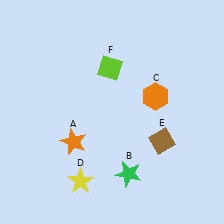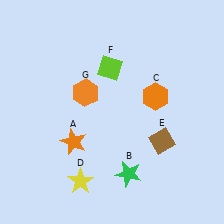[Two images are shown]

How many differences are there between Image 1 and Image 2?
There is 1 difference between the two images.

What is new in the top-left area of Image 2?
An orange hexagon (G) was added in the top-left area of Image 2.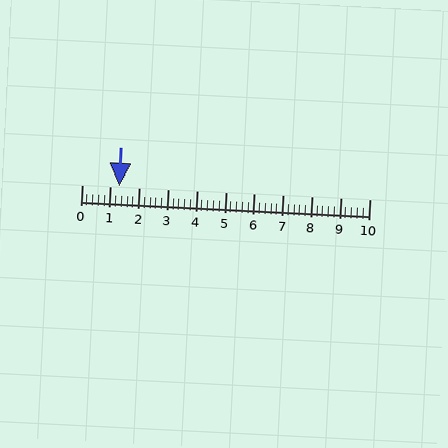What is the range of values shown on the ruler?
The ruler shows values from 0 to 10.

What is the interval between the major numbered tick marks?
The major tick marks are spaced 1 units apart.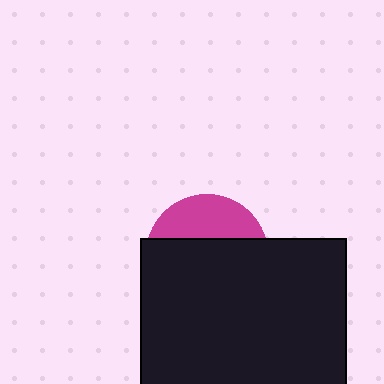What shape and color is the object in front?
The object in front is a black rectangle.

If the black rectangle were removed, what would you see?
You would see the complete magenta circle.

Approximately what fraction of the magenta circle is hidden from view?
Roughly 68% of the magenta circle is hidden behind the black rectangle.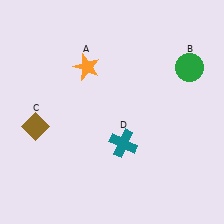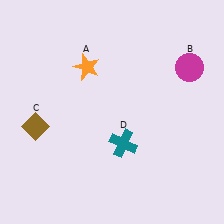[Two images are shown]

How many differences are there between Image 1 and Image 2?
There is 1 difference between the two images.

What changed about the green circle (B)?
In Image 1, B is green. In Image 2, it changed to magenta.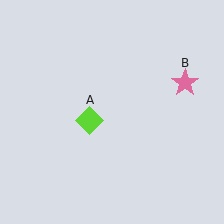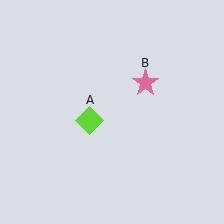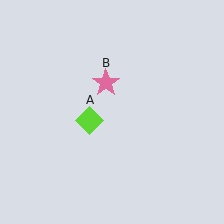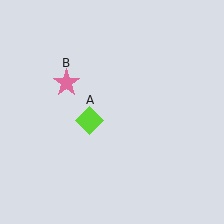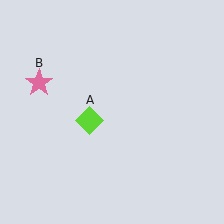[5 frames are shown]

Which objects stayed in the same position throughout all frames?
Lime diamond (object A) remained stationary.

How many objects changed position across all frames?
1 object changed position: pink star (object B).